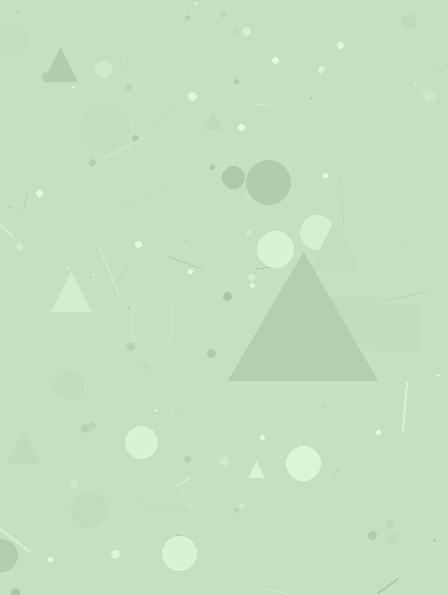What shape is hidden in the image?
A triangle is hidden in the image.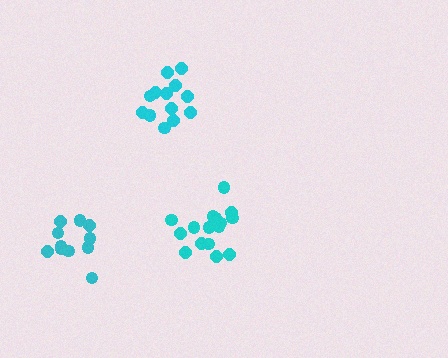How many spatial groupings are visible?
There are 3 spatial groupings.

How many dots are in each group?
Group 1: 13 dots, Group 2: 11 dots, Group 3: 16 dots (40 total).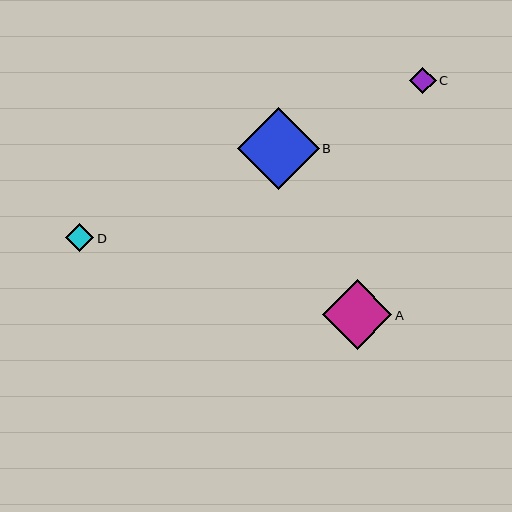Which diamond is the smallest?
Diamond C is the smallest with a size of approximately 26 pixels.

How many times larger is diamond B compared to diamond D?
Diamond B is approximately 2.9 times the size of diamond D.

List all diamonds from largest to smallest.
From largest to smallest: B, A, D, C.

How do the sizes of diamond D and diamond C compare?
Diamond D and diamond C are approximately the same size.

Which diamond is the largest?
Diamond B is the largest with a size of approximately 82 pixels.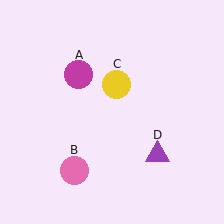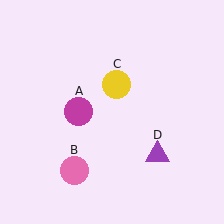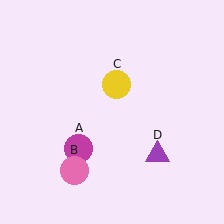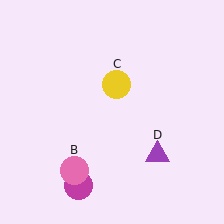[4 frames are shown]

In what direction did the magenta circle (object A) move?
The magenta circle (object A) moved down.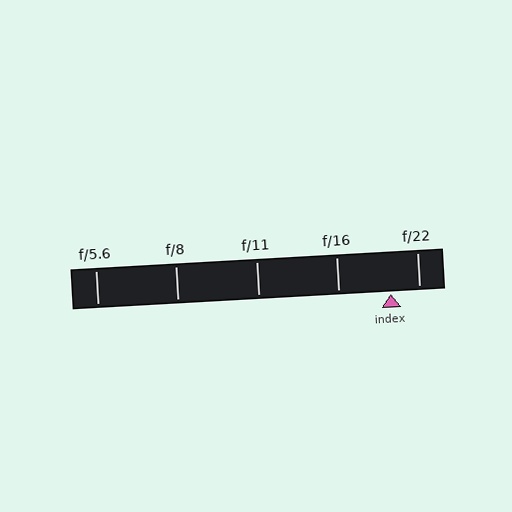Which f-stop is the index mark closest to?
The index mark is closest to f/22.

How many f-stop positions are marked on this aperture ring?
There are 5 f-stop positions marked.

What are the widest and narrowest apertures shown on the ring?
The widest aperture shown is f/5.6 and the narrowest is f/22.